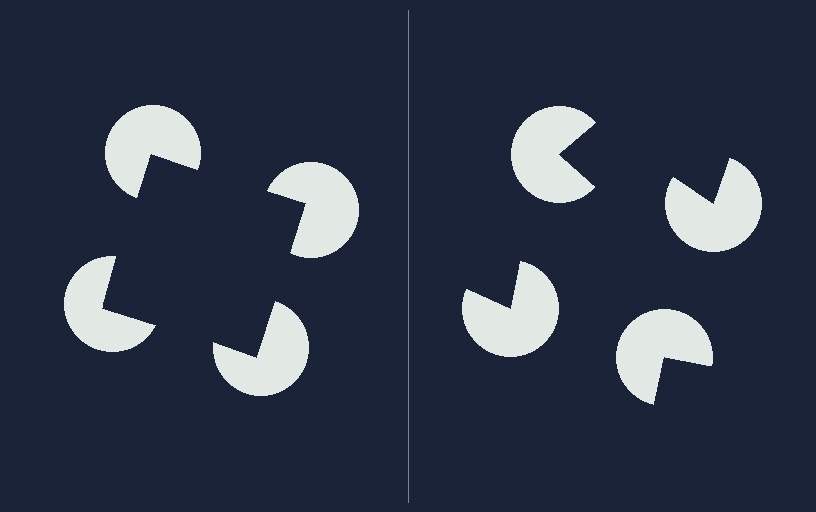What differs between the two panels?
The pac-man discs are positioned identically on both sides; only the wedge orientations differ. On the left they align to a square; on the right they are misaligned.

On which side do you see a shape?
An illusory square appears on the left side. On the right side the wedge cuts are rotated, so no coherent shape forms.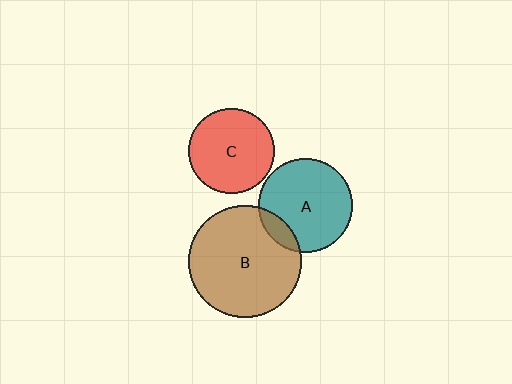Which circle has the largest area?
Circle B (brown).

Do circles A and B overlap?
Yes.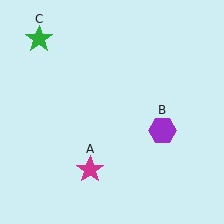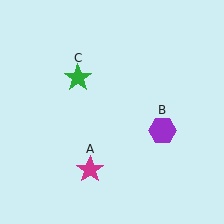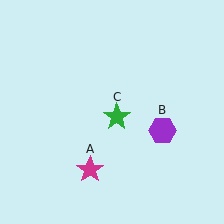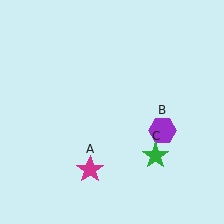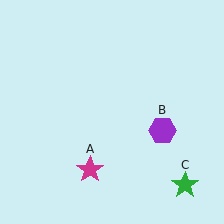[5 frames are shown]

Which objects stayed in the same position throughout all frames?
Magenta star (object A) and purple hexagon (object B) remained stationary.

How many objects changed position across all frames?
1 object changed position: green star (object C).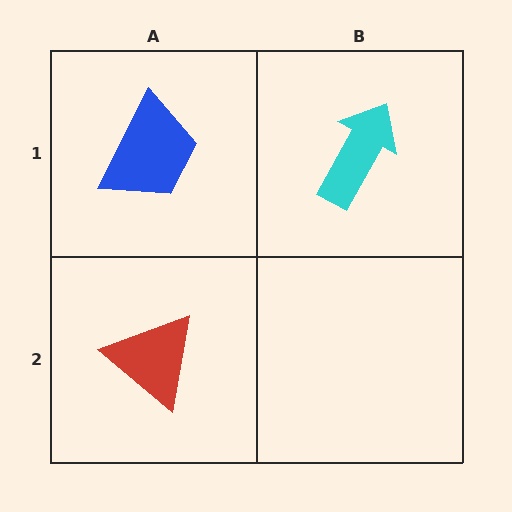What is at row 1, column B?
A cyan arrow.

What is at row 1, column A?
A blue trapezoid.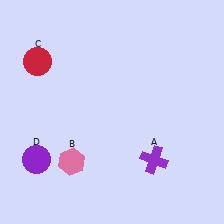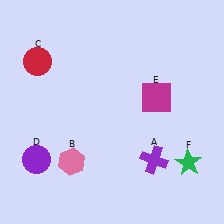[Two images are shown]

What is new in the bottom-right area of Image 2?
A green star (F) was added in the bottom-right area of Image 2.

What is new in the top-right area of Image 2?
A magenta square (E) was added in the top-right area of Image 2.